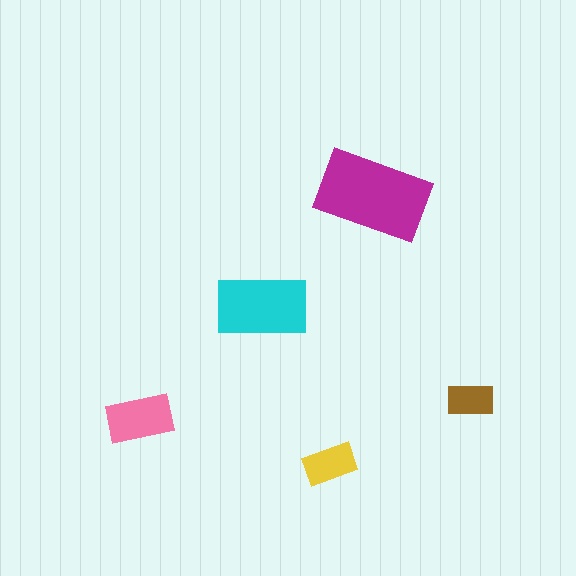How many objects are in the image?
There are 5 objects in the image.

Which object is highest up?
The magenta rectangle is topmost.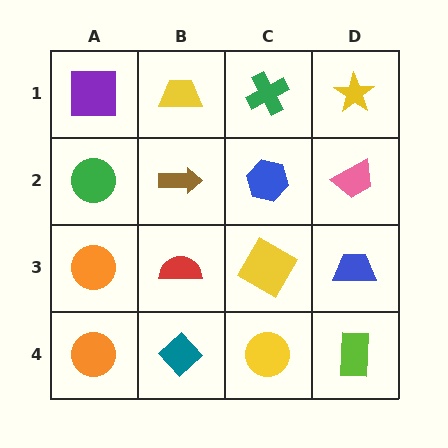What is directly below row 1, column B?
A brown arrow.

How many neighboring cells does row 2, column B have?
4.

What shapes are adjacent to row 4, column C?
A yellow square (row 3, column C), a teal diamond (row 4, column B), a lime rectangle (row 4, column D).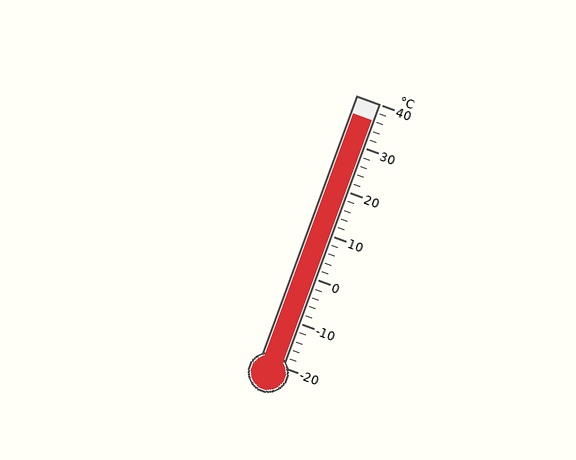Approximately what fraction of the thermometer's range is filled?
The thermometer is filled to approximately 95% of its range.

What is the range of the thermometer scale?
The thermometer scale ranges from -20°C to 40°C.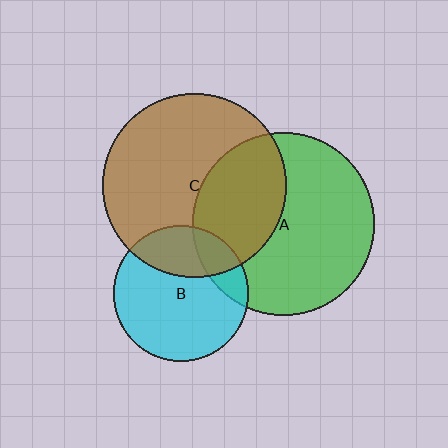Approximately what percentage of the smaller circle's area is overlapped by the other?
Approximately 30%.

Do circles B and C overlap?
Yes.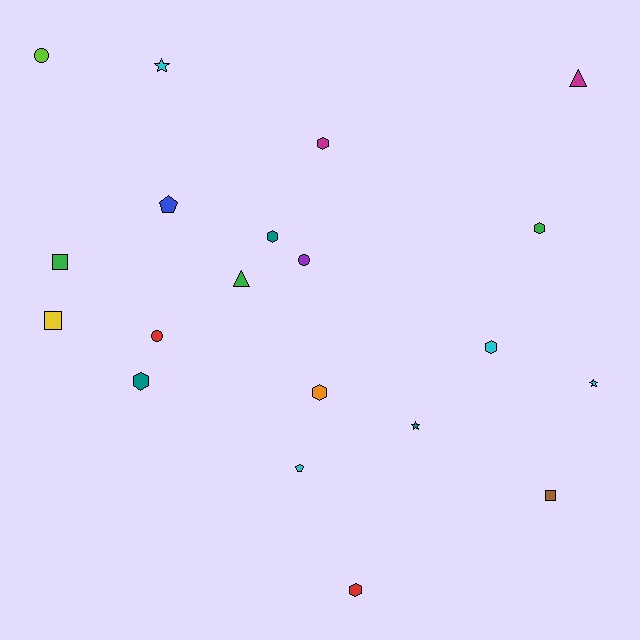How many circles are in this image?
There are 3 circles.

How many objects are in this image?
There are 20 objects.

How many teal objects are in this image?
There are 3 teal objects.